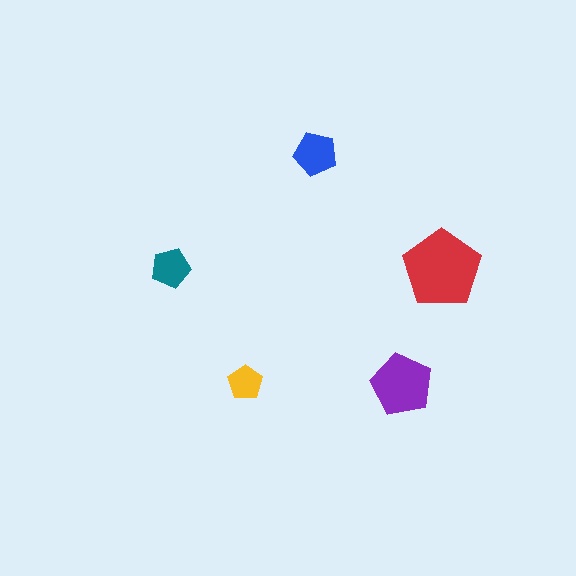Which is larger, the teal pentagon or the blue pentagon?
The blue one.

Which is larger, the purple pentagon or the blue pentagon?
The purple one.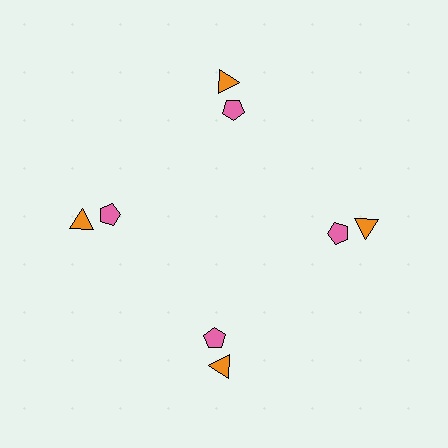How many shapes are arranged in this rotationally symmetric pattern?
There are 8 shapes, arranged in 4 groups of 2.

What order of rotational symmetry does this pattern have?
This pattern has 4-fold rotational symmetry.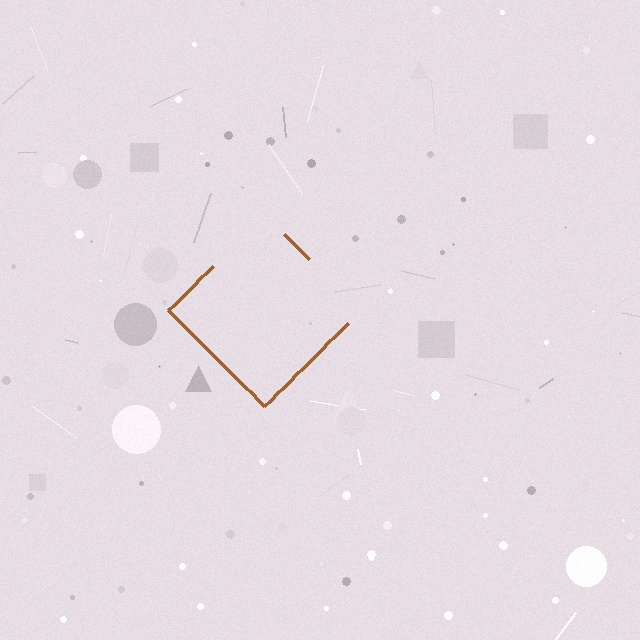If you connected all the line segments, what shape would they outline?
They would outline a diamond.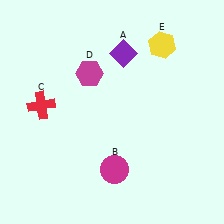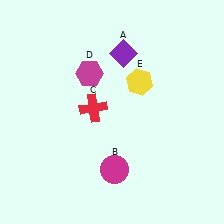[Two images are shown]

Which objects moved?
The objects that moved are: the red cross (C), the yellow hexagon (E).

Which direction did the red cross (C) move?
The red cross (C) moved right.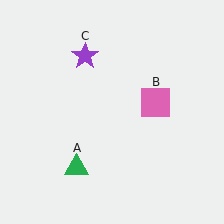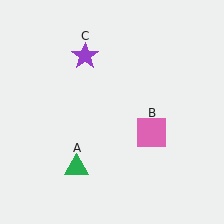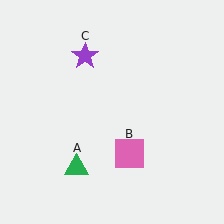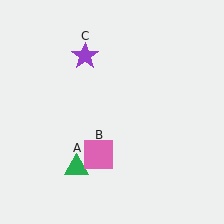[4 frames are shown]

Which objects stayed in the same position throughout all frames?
Green triangle (object A) and purple star (object C) remained stationary.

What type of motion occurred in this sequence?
The pink square (object B) rotated clockwise around the center of the scene.